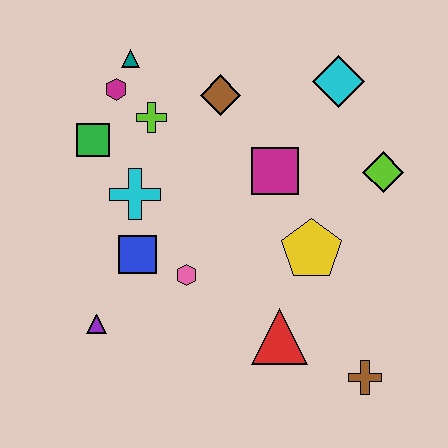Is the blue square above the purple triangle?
Yes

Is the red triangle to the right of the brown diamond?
Yes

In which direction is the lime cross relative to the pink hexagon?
The lime cross is above the pink hexagon.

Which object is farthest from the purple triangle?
The cyan diamond is farthest from the purple triangle.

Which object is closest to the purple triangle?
The blue square is closest to the purple triangle.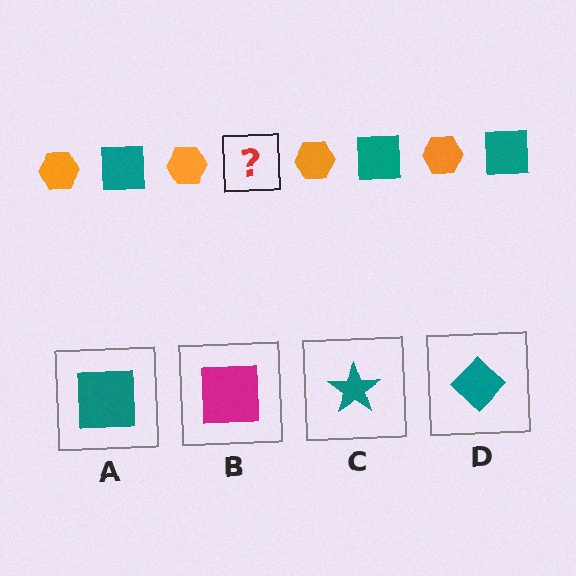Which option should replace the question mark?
Option A.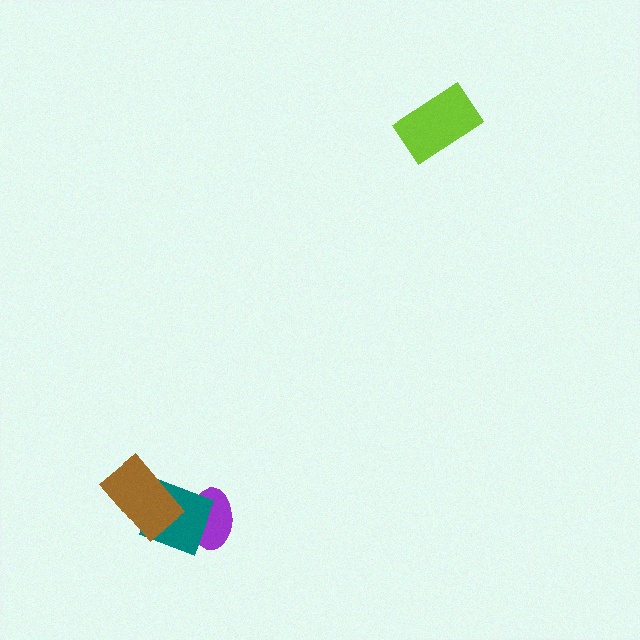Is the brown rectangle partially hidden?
No, no other shape covers it.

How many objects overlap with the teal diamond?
2 objects overlap with the teal diamond.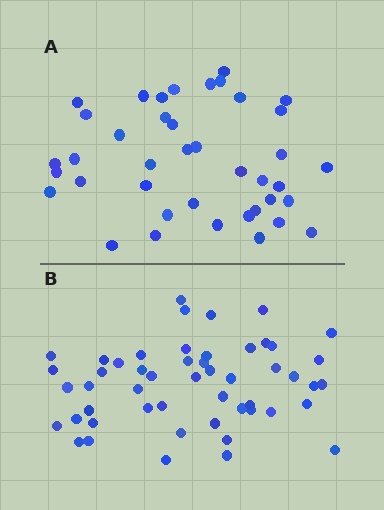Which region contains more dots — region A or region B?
Region B (the bottom region) has more dots.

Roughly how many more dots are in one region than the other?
Region B has roughly 12 or so more dots than region A.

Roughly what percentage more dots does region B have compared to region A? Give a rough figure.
About 30% more.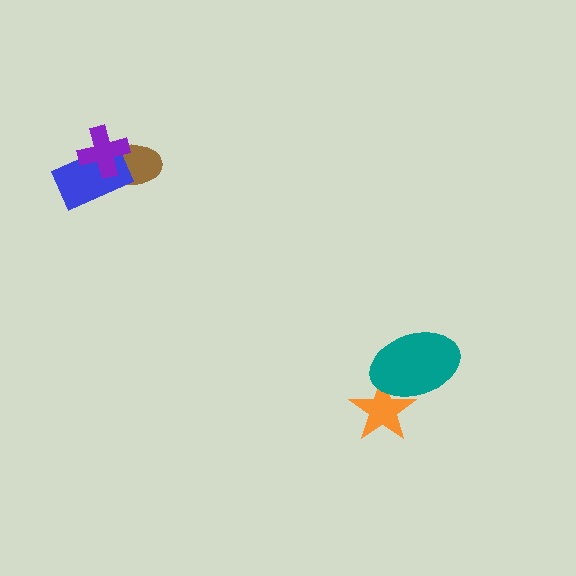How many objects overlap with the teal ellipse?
1 object overlaps with the teal ellipse.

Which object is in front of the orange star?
The teal ellipse is in front of the orange star.